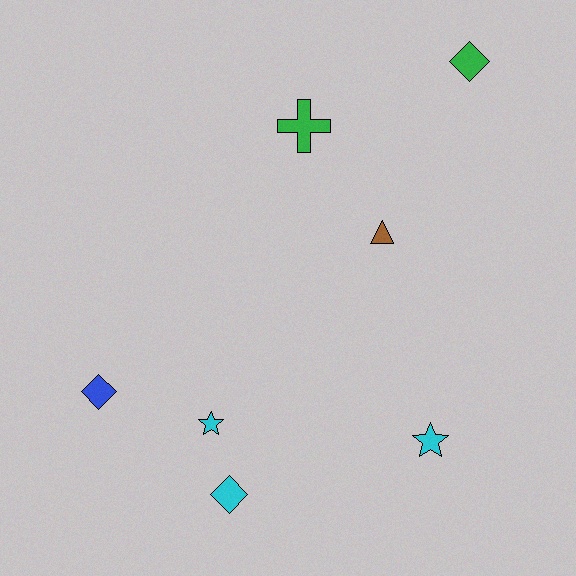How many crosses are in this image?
There is 1 cross.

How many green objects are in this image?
There are 2 green objects.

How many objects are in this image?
There are 7 objects.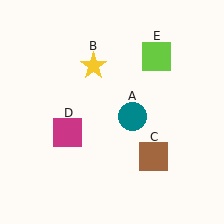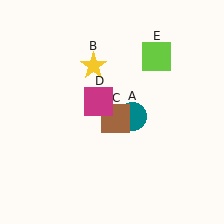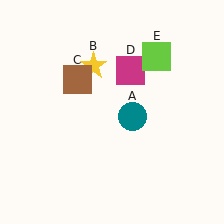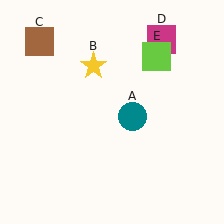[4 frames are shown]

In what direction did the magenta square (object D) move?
The magenta square (object D) moved up and to the right.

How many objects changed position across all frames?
2 objects changed position: brown square (object C), magenta square (object D).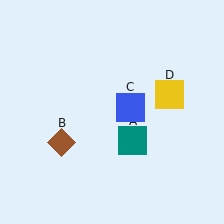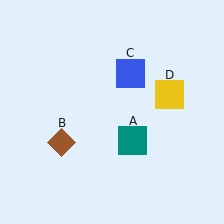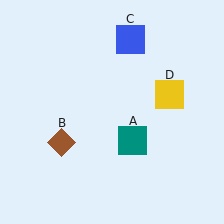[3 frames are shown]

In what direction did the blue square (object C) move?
The blue square (object C) moved up.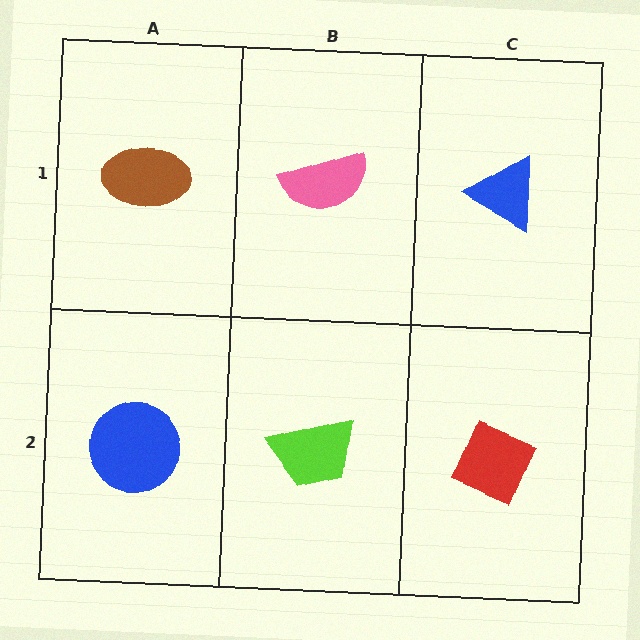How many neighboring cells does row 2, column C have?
2.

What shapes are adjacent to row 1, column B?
A lime trapezoid (row 2, column B), a brown ellipse (row 1, column A), a blue triangle (row 1, column C).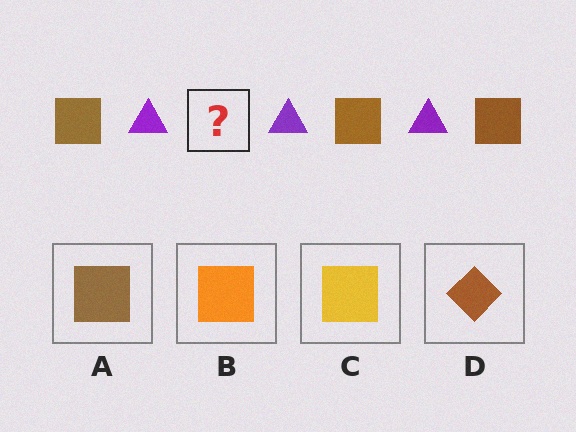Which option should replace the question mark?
Option A.